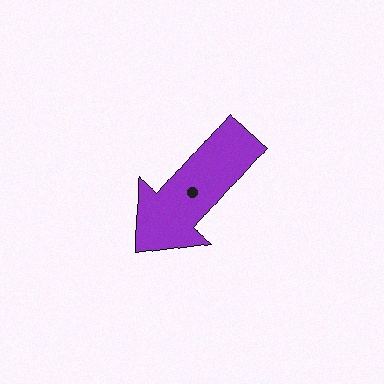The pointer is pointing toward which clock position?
Roughly 7 o'clock.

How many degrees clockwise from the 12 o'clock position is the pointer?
Approximately 221 degrees.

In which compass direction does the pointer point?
Southwest.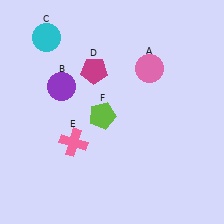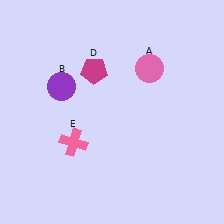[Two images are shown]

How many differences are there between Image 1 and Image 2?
There are 2 differences between the two images.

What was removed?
The lime pentagon (F), the cyan circle (C) were removed in Image 2.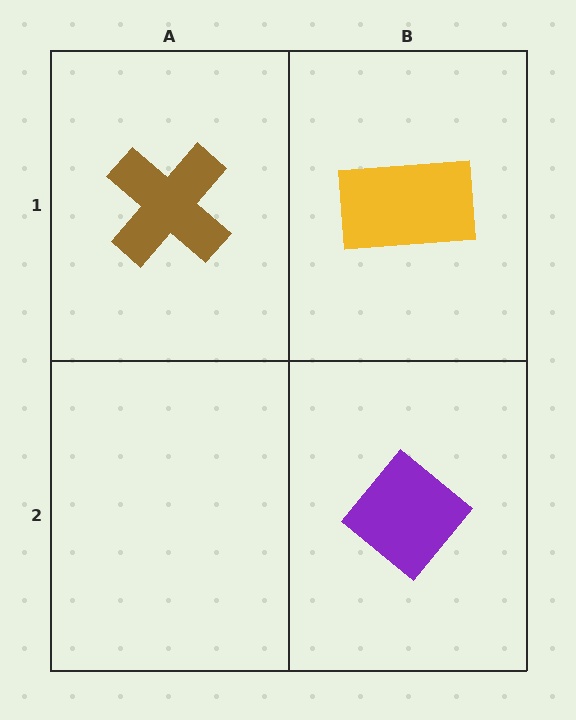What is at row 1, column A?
A brown cross.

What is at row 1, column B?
A yellow rectangle.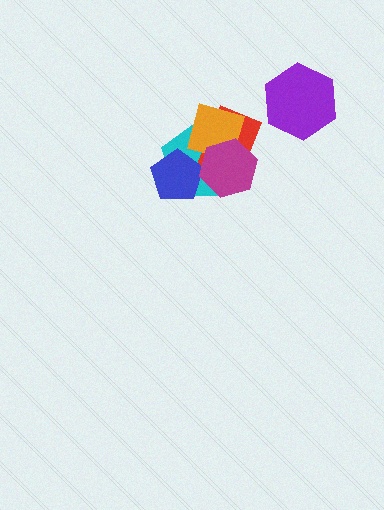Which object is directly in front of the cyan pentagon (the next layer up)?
The red rectangle is directly in front of the cyan pentagon.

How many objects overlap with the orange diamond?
3 objects overlap with the orange diamond.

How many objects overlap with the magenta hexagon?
4 objects overlap with the magenta hexagon.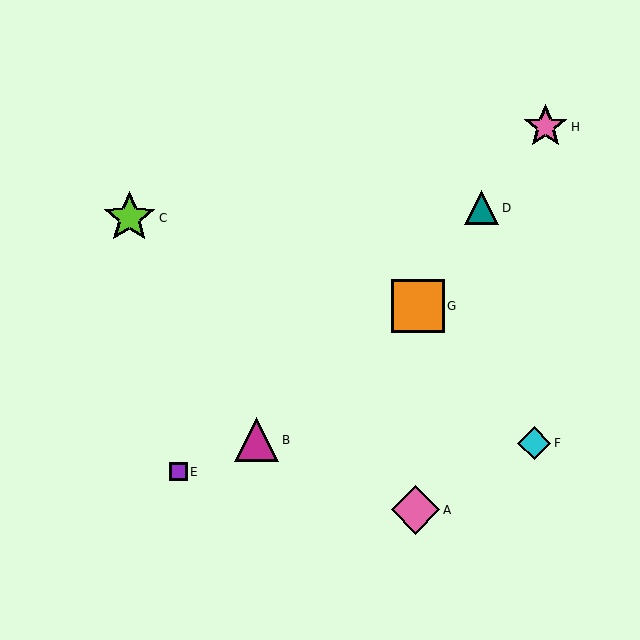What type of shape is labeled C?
Shape C is a lime star.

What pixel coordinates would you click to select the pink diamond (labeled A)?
Click at (415, 510) to select the pink diamond A.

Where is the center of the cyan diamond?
The center of the cyan diamond is at (534, 443).